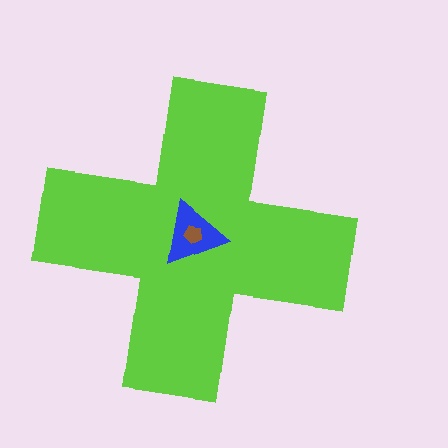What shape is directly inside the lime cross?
The blue triangle.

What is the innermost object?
The brown pentagon.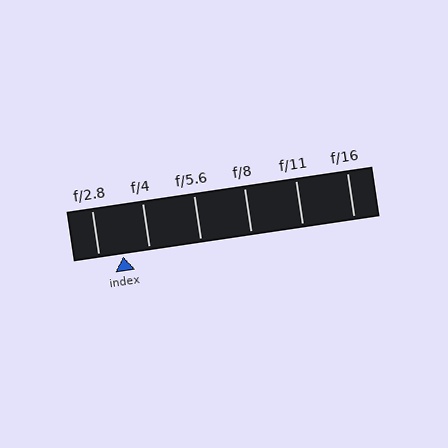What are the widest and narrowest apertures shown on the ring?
The widest aperture shown is f/2.8 and the narrowest is f/16.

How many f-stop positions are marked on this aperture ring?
There are 6 f-stop positions marked.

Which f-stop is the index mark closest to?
The index mark is closest to f/2.8.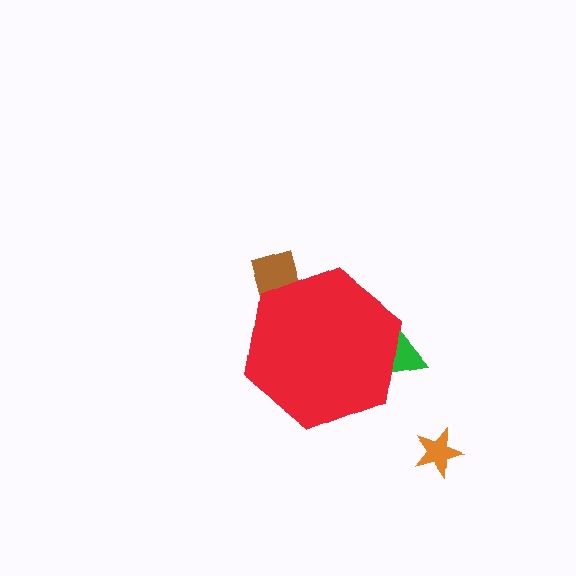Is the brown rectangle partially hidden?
Yes, the brown rectangle is partially hidden behind the red hexagon.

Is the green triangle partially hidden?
Yes, the green triangle is partially hidden behind the red hexagon.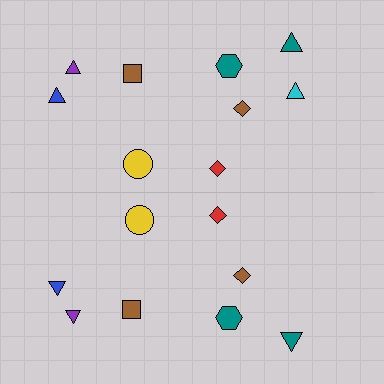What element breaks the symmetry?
A cyan triangle is missing from the bottom side.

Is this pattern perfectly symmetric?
No, the pattern is not perfectly symmetric. A cyan triangle is missing from the bottom side.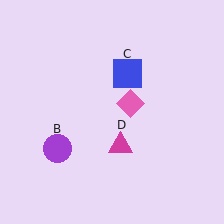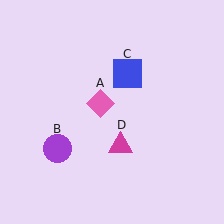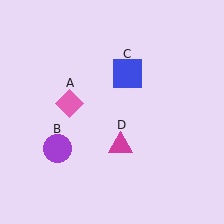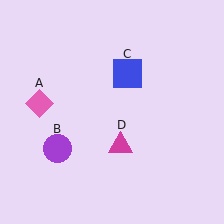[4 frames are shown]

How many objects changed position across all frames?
1 object changed position: pink diamond (object A).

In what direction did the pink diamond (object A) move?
The pink diamond (object A) moved left.